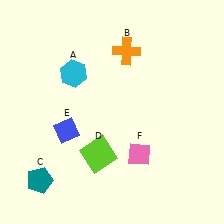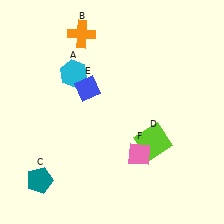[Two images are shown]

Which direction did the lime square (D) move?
The lime square (D) moved right.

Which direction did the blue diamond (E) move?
The blue diamond (E) moved up.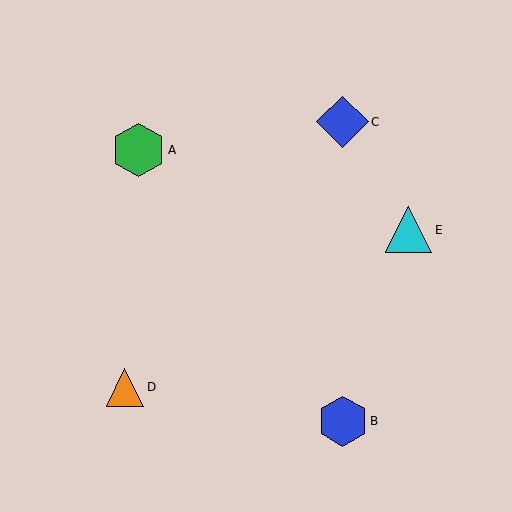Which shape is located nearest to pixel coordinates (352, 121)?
The blue diamond (labeled C) at (343, 122) is nearest to that location.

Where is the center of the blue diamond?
The center of the blue diamond is at (343, 122).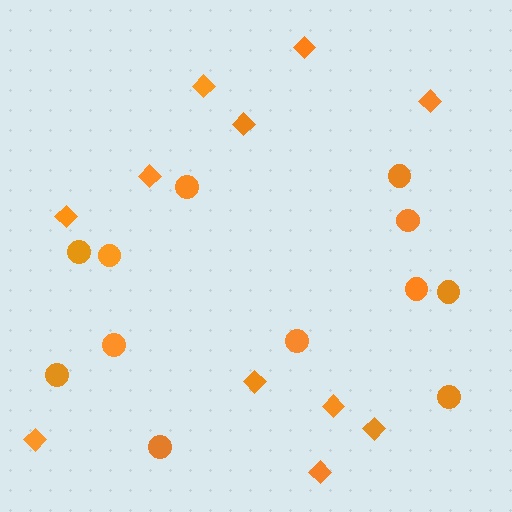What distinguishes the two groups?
There are 2 groups: one group of circles (12) and one group of diamonds (11).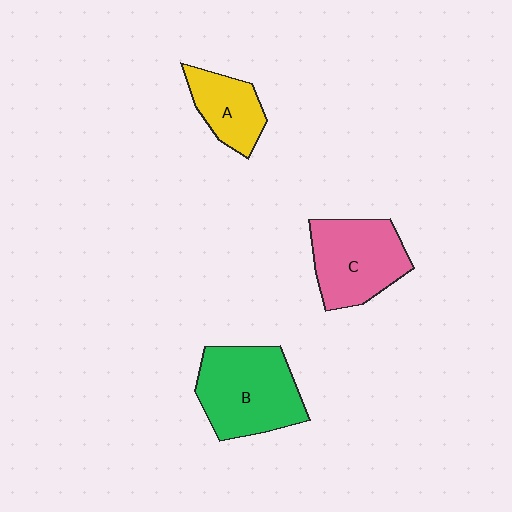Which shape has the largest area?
Shape B (green).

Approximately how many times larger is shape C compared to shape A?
Approximately 1.6 times.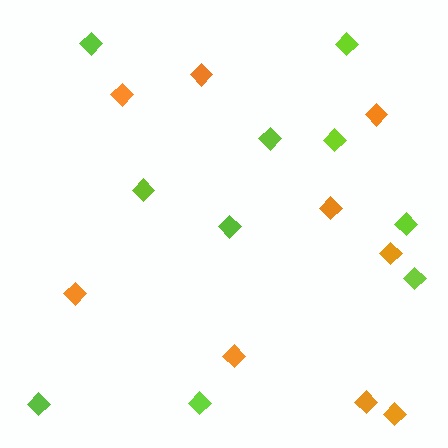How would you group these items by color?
There are 2 groups: one group of orange diamonds (9) and one group of lime diamonds (10).